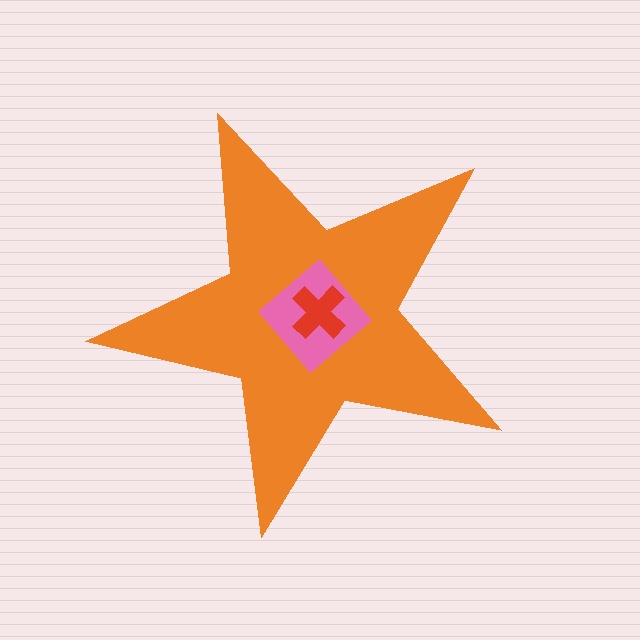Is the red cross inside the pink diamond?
Yes.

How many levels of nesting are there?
3.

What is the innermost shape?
The red cross.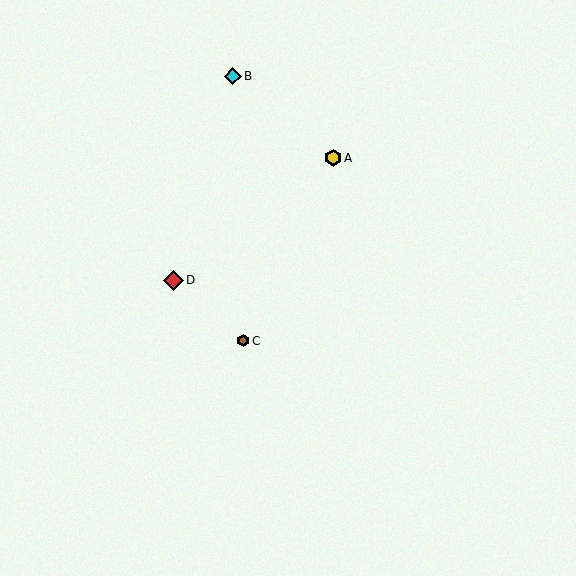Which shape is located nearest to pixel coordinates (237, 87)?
The cyan diamond (labeled B) at (233, 76) is nearest to that location.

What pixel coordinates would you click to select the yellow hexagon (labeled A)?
Click at (333, 158) to select the yellow hexagon A.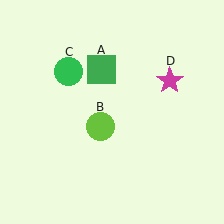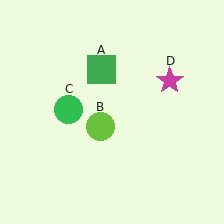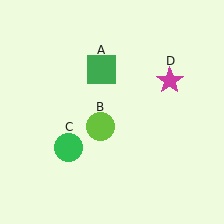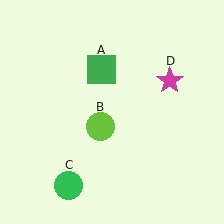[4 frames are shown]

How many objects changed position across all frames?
1 object changed position: green circle (object C).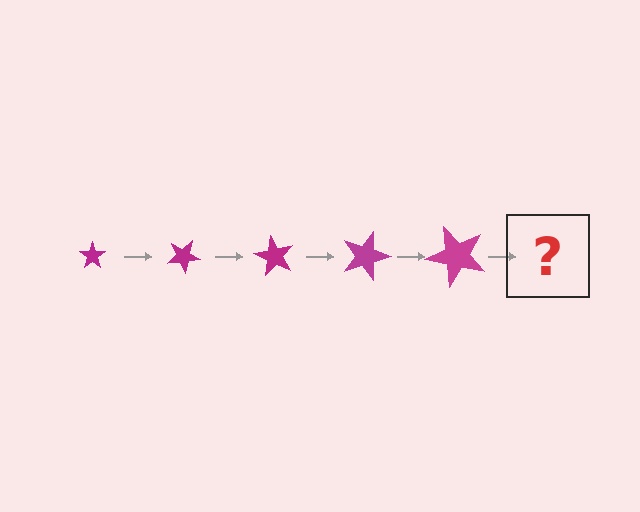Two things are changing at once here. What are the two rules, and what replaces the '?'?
The two rules are that the star grows larger each step and it rotates 30 degrees each step. The '?' should be a star, larger than the previous one and rotated 150 degrees from the start.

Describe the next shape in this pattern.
It should be a star, larger than the previous one and rotated 150 degrees from the start.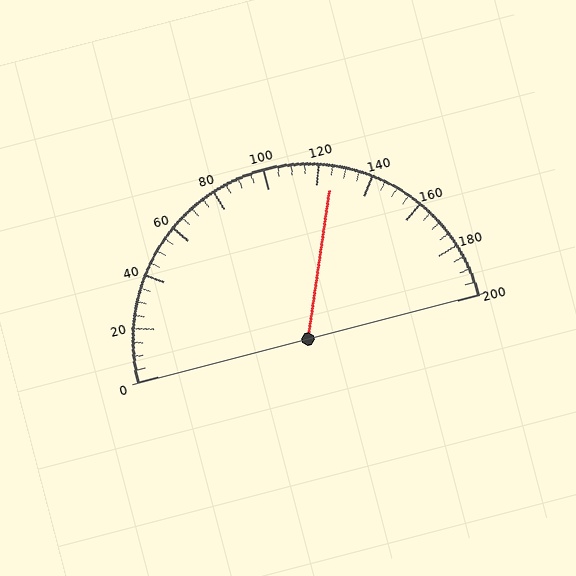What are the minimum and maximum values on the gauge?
The gauge ranges from 0 to 200.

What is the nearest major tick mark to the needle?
The nearest major tick mark is 120.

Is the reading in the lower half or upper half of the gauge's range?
The reading is in the upper half of the range (0 to 200).